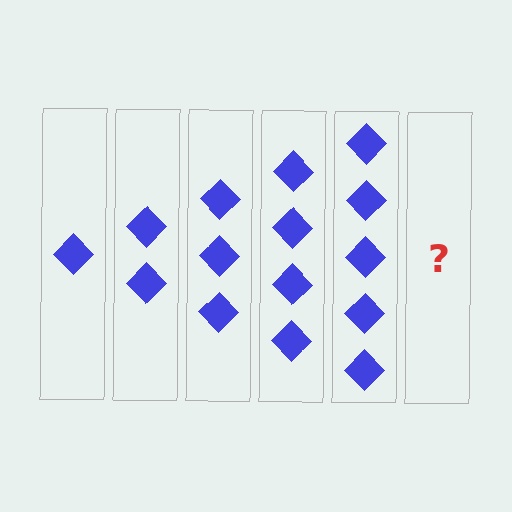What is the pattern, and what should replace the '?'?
The pattern is that each step adds one more diamond. The '?' should be 6 diamonds.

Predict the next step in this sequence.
The next step is 6 diamonds.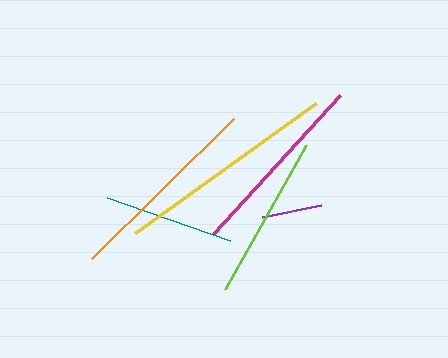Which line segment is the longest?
The yellow line is the longest at approximately 223 pixels.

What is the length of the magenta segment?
The magenta segment is approximately 188 pixels long.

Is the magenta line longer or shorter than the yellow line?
The yellow line is longer than the magenta line.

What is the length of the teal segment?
The teal segment is approximately 130 pixels long.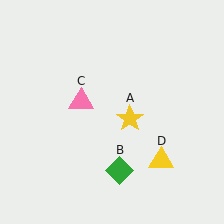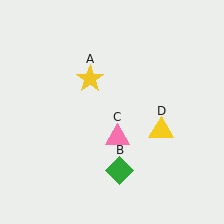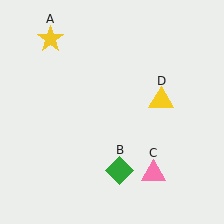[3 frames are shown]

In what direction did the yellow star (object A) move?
The yellow star (object A) moved up and to the left.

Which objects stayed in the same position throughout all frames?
Green diamond (object B) remained stationary.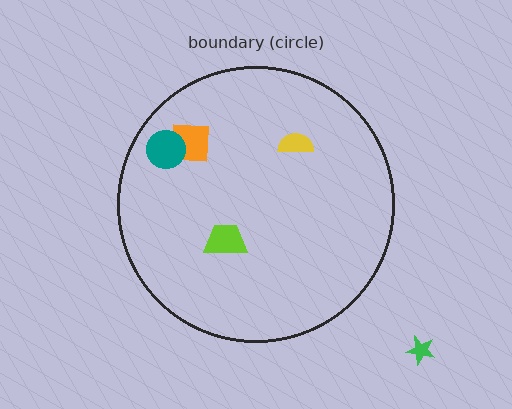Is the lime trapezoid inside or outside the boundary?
Inside.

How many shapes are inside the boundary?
4 inside, 1 outside.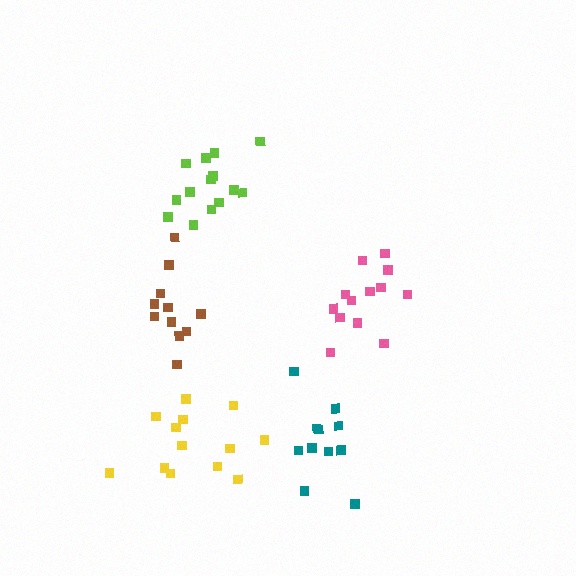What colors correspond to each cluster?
The clusters are colored: brown, yellow, pink, lime, teal.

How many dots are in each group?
Group 1: 11 dots, Group 2: 13 dots, Group 3: 13 dots, Group 4: 14 dots, Group 5: 11 dots (62 total).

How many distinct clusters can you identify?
There are 5 distinct clusters.